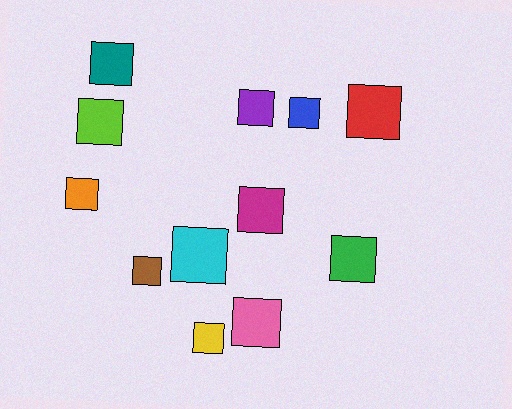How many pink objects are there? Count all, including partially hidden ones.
There is 1 pink object.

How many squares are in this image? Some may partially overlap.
There are 12 squares.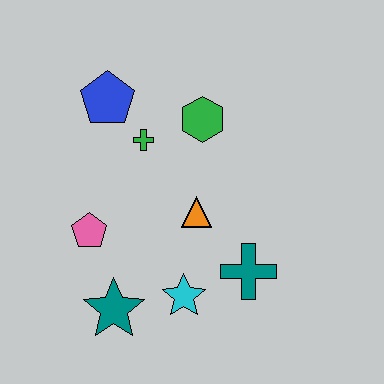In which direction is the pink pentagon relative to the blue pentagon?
The pink pentagon is below the blue pentagon.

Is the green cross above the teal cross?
Yes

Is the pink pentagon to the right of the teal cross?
No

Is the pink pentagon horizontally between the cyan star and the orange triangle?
No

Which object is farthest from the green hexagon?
The teal star is farthest from the green hexagon.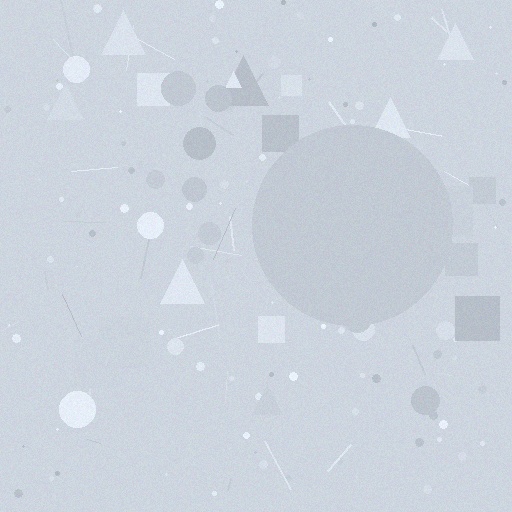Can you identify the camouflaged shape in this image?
The camouflaged shape is a circle.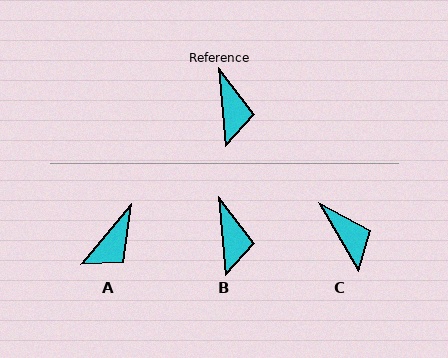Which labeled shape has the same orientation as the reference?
B.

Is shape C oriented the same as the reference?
No, it is off by about 25 degrees.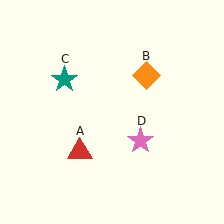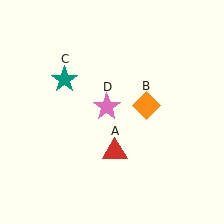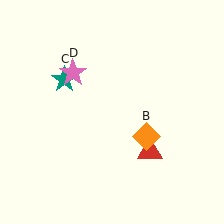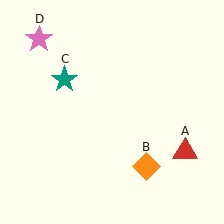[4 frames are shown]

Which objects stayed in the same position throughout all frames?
Teal star (object C) remained stationary.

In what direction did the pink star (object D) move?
The pink star (object D) moved up and to the left.